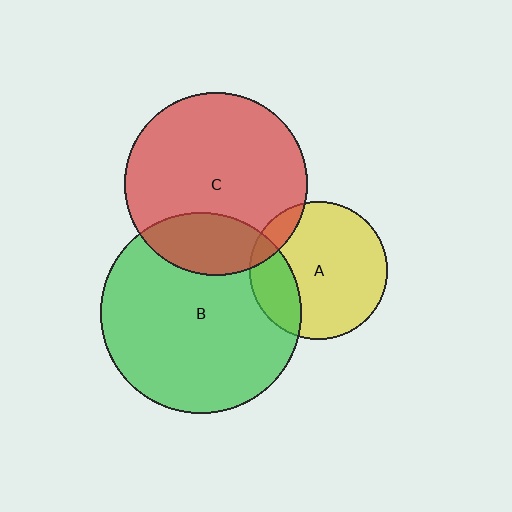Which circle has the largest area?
Circle B (green).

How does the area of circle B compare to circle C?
Approximately 1.2 times.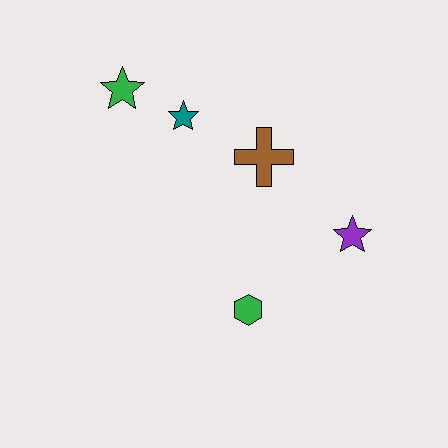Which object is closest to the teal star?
The green star is closest to the teal star.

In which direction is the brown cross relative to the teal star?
The brown cross is to the right of the teal star.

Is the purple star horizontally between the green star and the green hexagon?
No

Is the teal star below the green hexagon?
No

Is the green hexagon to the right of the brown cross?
No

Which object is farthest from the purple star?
The green star is farthest from the purple star.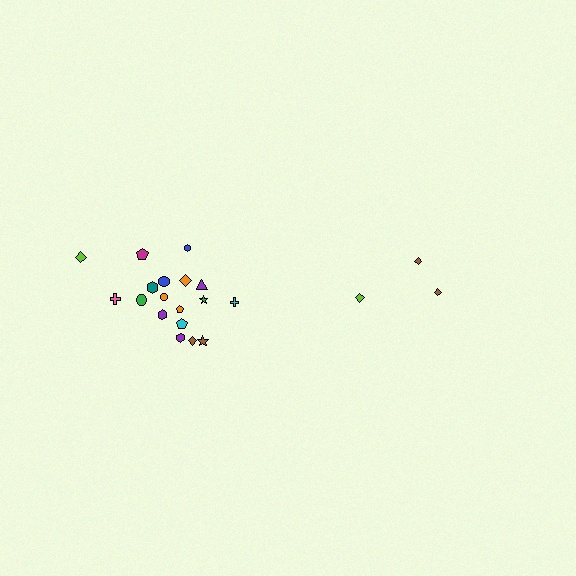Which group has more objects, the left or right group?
The left group.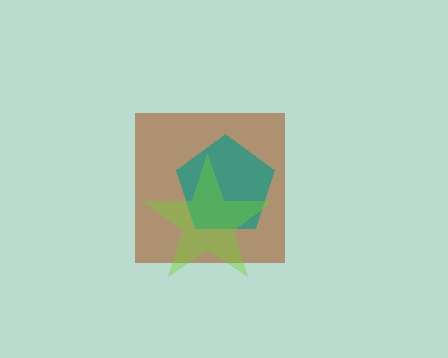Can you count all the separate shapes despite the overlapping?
Yes, there are 3 separate shapes.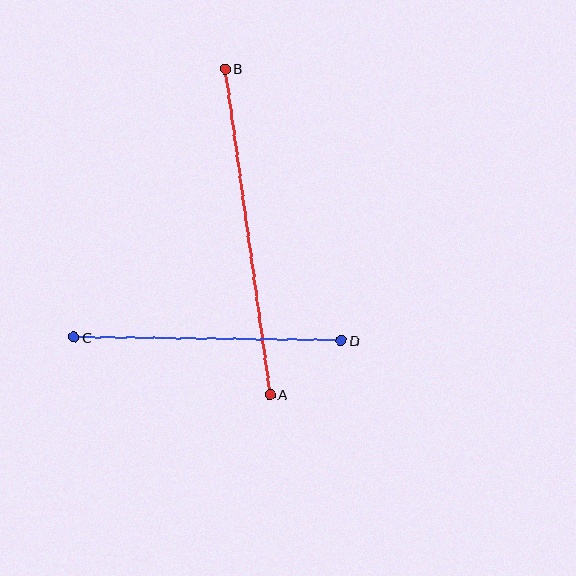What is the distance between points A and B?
The distance is approximately 328 pixels.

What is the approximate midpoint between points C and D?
The midpoint is at approximately (208, 339) pixels.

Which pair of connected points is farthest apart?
Points A and B are farthest apart.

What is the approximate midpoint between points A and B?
The midpoint is at approximately (247, 232) pixels.